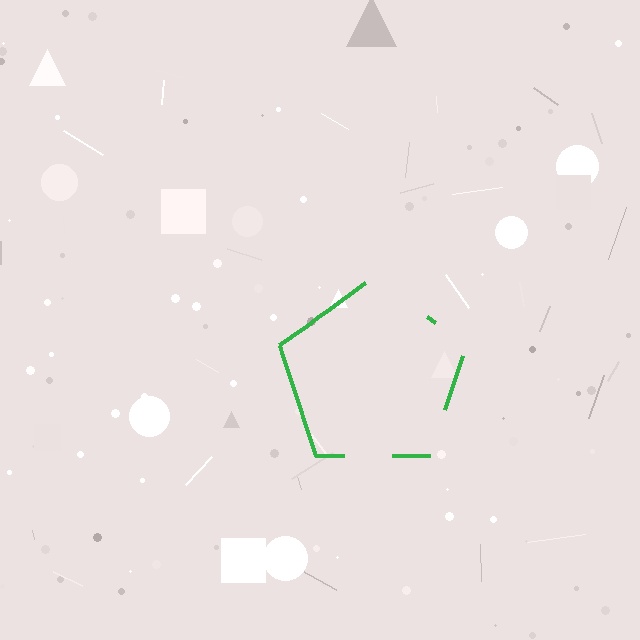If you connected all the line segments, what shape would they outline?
They would outline a pentagon.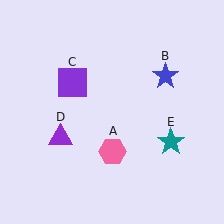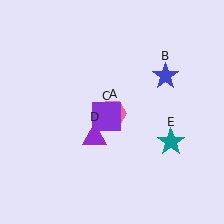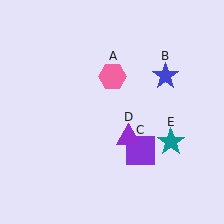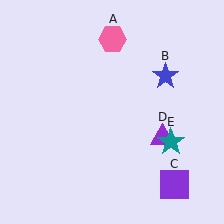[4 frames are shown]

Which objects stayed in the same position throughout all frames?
Blue star (object B) and teal star (object E) remained stationary.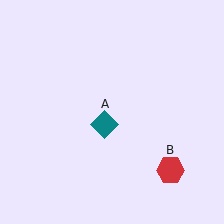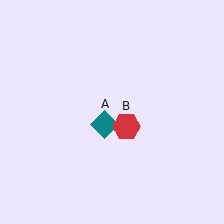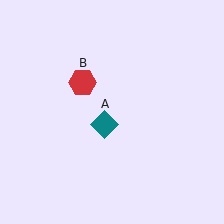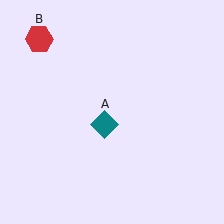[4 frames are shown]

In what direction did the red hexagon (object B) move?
The red hexagon (object B) moved up and to the left.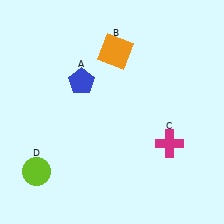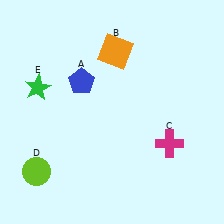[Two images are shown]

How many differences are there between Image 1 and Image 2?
There is 1 difference between the two images.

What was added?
A green star (E) was added in Image 2.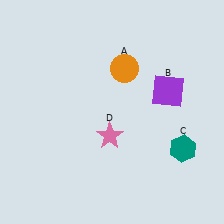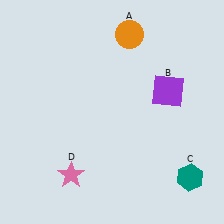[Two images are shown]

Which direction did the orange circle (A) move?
The orange circle (A) moved up.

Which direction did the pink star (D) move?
The pink star (D) moved down.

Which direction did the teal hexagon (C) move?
The teal hexagon (C) moved down.